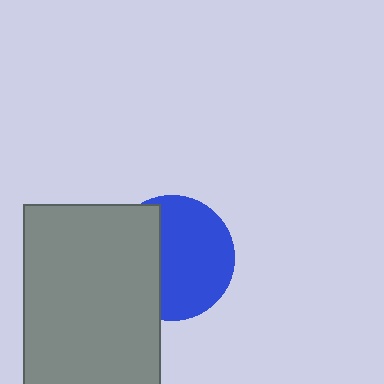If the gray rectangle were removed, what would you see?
You would see the complete blue circle.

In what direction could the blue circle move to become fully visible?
The blue circle could move right. That would shift it out from behind the gray rectangle entirely.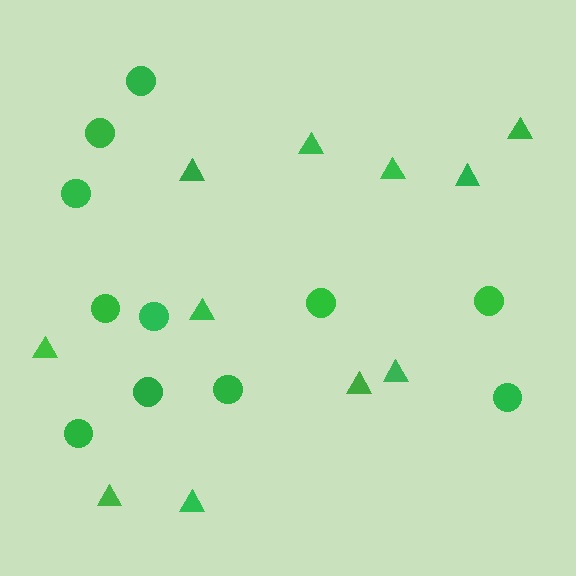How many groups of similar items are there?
There are 2 groups: one group of circles (11) and one group of triangles (11).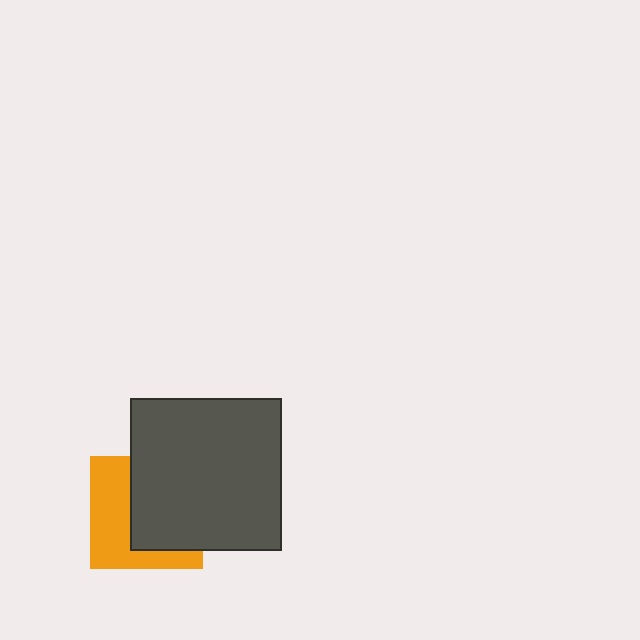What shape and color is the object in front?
The object in front is a dark gray square.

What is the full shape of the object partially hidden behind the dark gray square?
The partially hidden object is an orange square.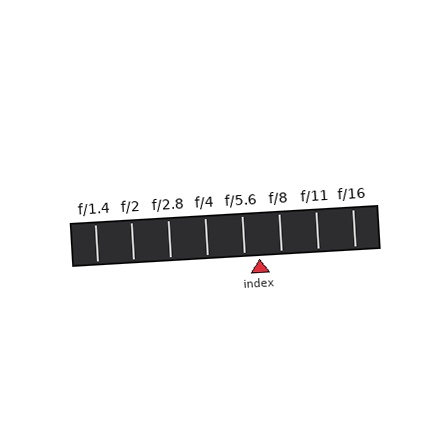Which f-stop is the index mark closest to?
The index mark is closest to f/5.6.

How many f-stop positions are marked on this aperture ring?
There are 8 f-stop positions marked.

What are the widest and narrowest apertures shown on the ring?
The widest aperture shown is f/1.4 and the narrowest is f/16.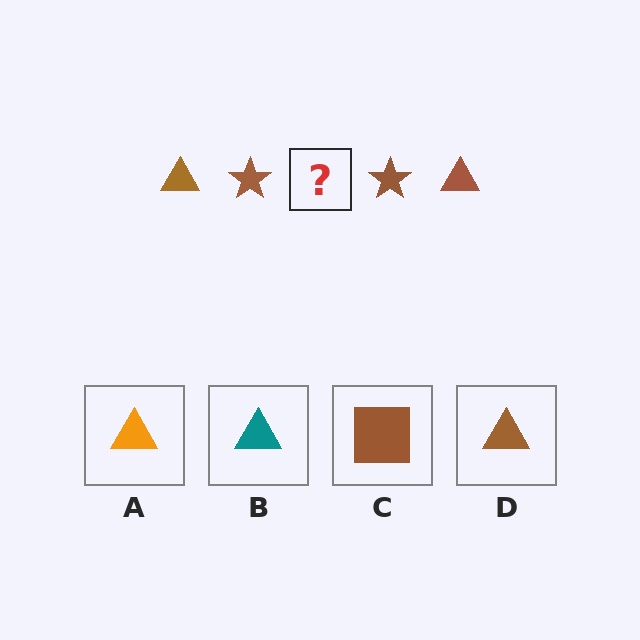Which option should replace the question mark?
Option D.